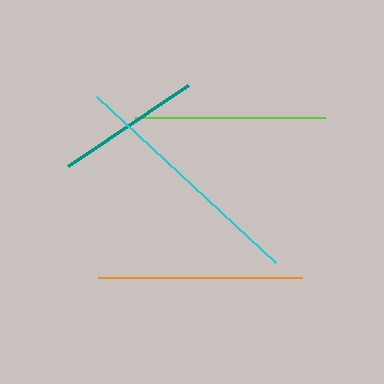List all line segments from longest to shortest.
From longest to shortest: cyan, orange, lime, teal.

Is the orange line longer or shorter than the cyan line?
The cyan line is longer than the orange line.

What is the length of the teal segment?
The teal segment is approximately 145 pixels long.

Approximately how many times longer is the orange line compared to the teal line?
The orange line is approximately 1.4 times the length of the teal line.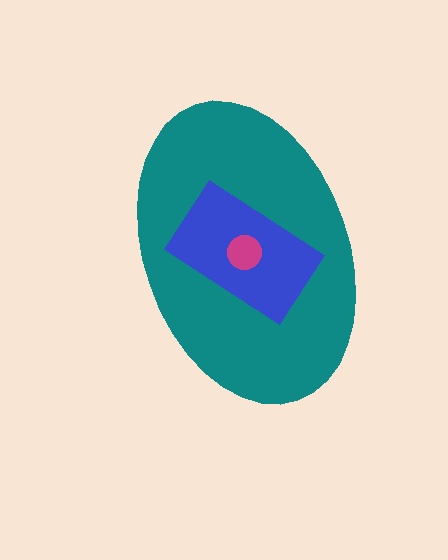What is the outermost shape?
The teal ellipse.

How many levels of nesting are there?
3.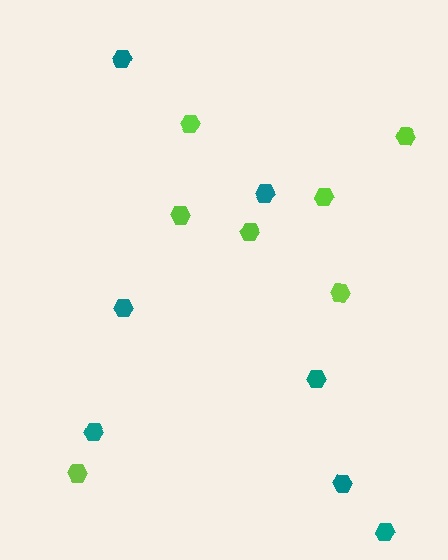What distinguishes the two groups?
There are 2 groups: one group of lime hexagons (7) and one group of teal hexagons (7).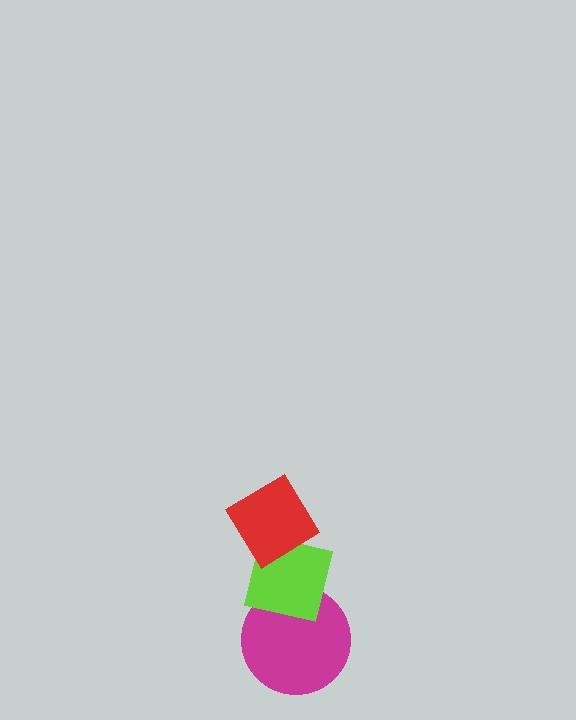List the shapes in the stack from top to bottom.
From top to bottom: the red diamond, the lime square, the magenta circle.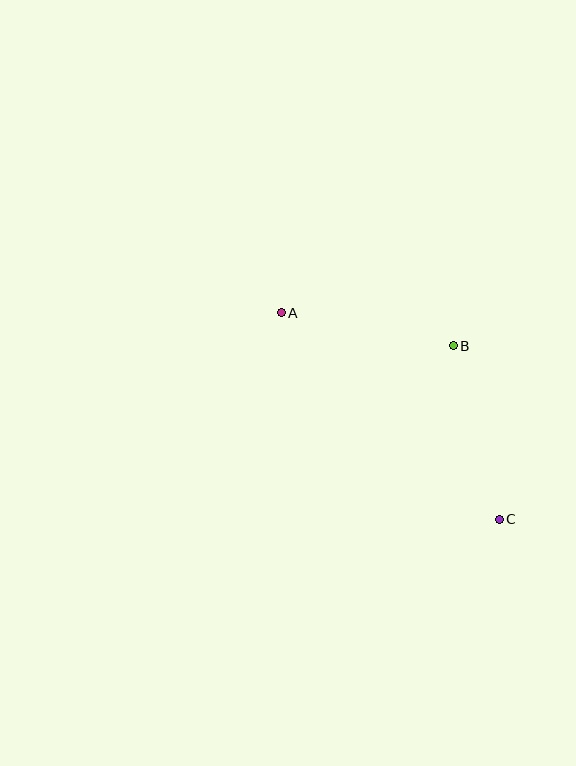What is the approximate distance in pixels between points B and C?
The distance between B and C is approximately 180 pixels.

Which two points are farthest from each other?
Points A and C are farthest from each other.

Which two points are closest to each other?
Points A and B are closest to each other.